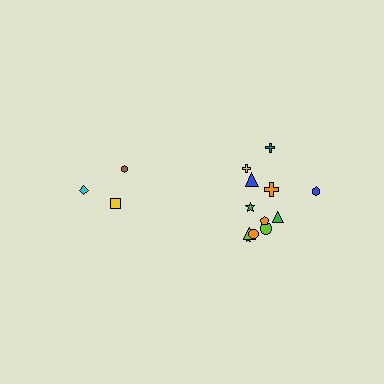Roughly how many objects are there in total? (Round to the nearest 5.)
Roughly 15 objects in total.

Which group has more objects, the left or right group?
The right group.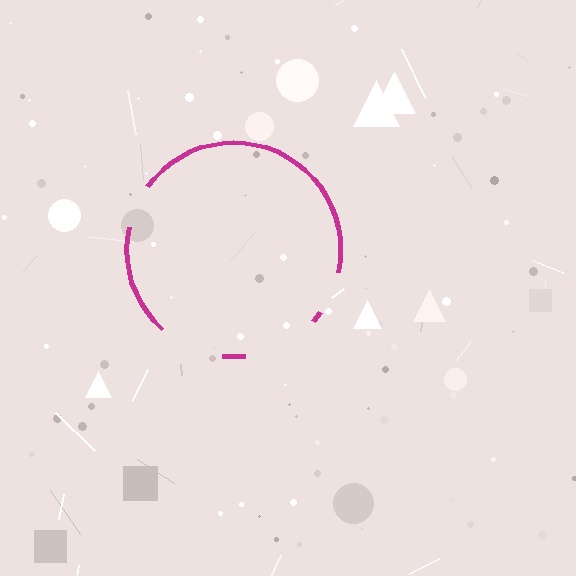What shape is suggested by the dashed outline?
The dashed outline suggests a circle.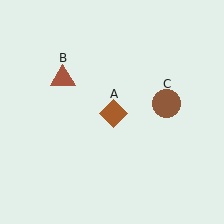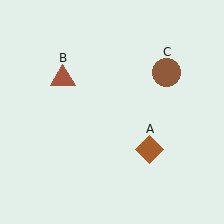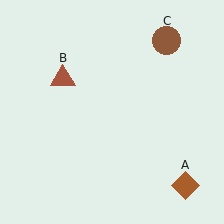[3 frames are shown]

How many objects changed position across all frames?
2 objects changed position: brown diamond (object A), brown circle (object C).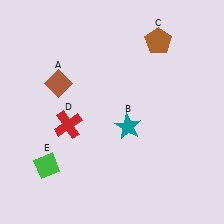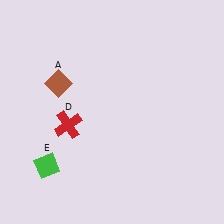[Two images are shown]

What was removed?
The brown pentagon (C), the teal star (B) were removed in Image 2.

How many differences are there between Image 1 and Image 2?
There are 2 differences between the two images.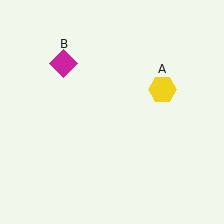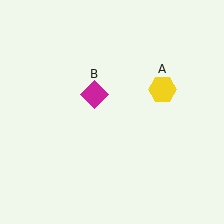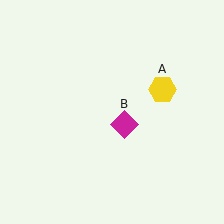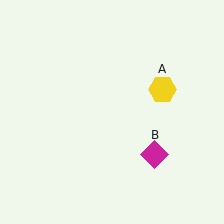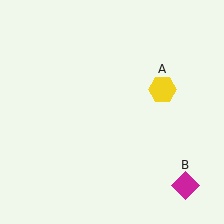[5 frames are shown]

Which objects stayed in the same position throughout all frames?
Yellow hexagon (object A) remained stationary.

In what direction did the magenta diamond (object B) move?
The magenta diamond (object B) moved down and to the right.